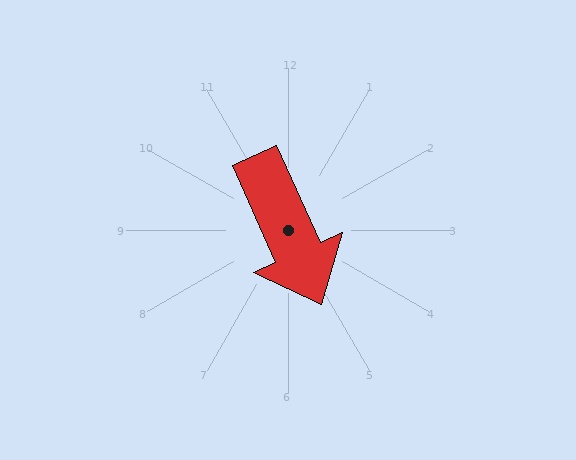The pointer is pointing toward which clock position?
Roughly 5 o'clock.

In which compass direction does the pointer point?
Southeast.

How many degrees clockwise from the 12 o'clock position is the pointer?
Approximately 156 degrees.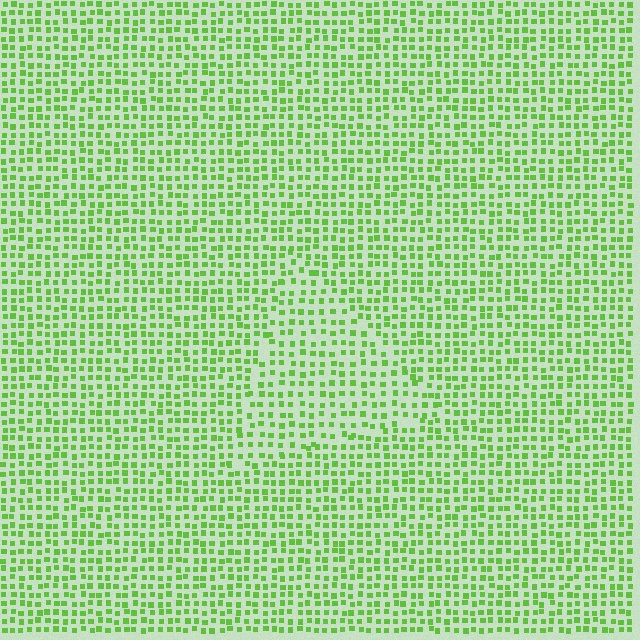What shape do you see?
I see a triangle.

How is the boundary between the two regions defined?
The boundary is defined by a change in element density (approximately 1.4x ratio). All elements are the same color, size, and shape.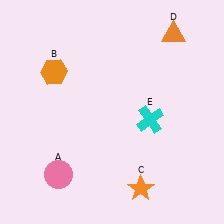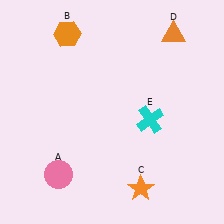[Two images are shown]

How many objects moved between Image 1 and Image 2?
1 object moved between the two images.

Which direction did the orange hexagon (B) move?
The orange hexagon (B) moved up.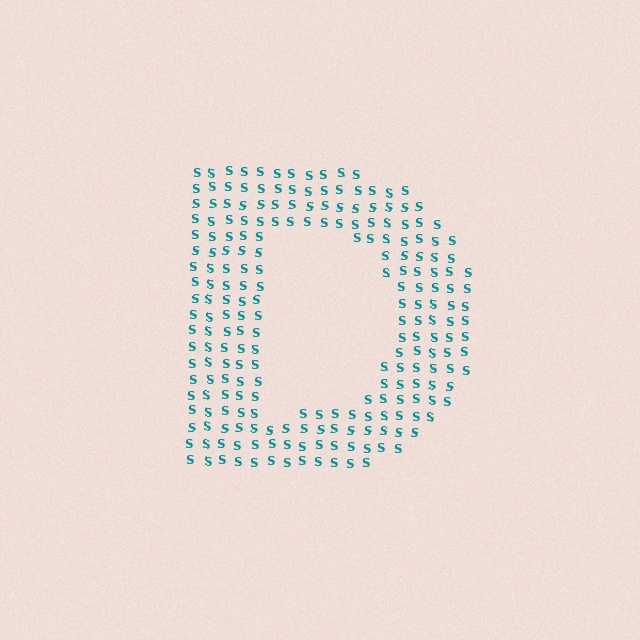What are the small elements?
The small elements are letter S's.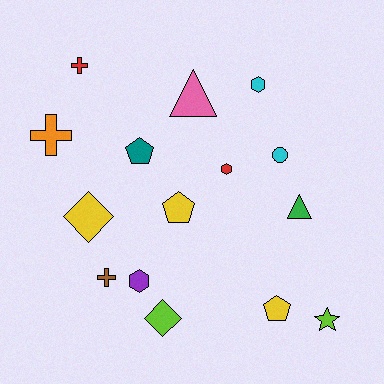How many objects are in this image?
There are 15 objects.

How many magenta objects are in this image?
There are no magenta objects.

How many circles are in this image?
There is 1 circle.